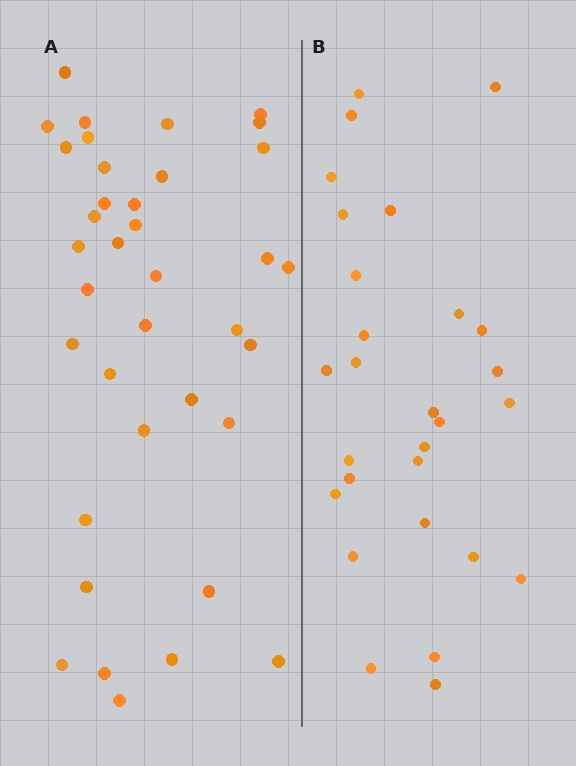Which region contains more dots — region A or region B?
Region A (the left region) has more dots.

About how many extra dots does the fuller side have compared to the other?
Region A has roughly 8 or so more dots than region B.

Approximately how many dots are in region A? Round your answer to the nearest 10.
About 40 dots. (The exact count is 37, which rounds to 40.)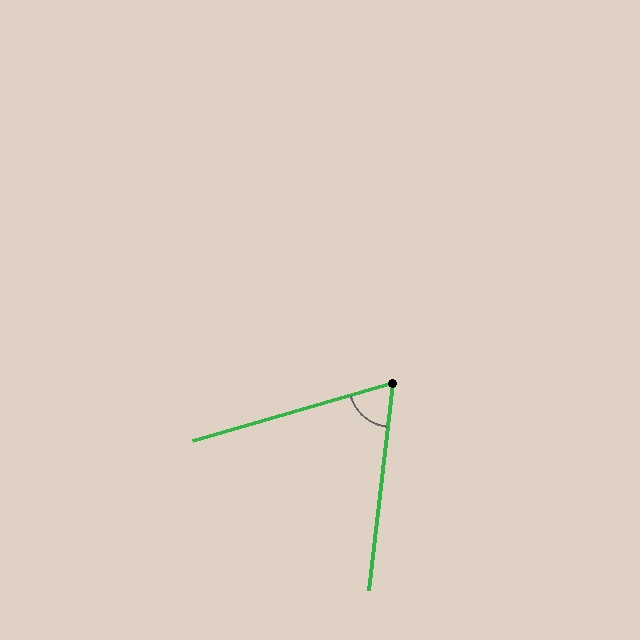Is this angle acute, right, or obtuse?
It is acute.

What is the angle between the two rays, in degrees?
Approximately 67 degrees.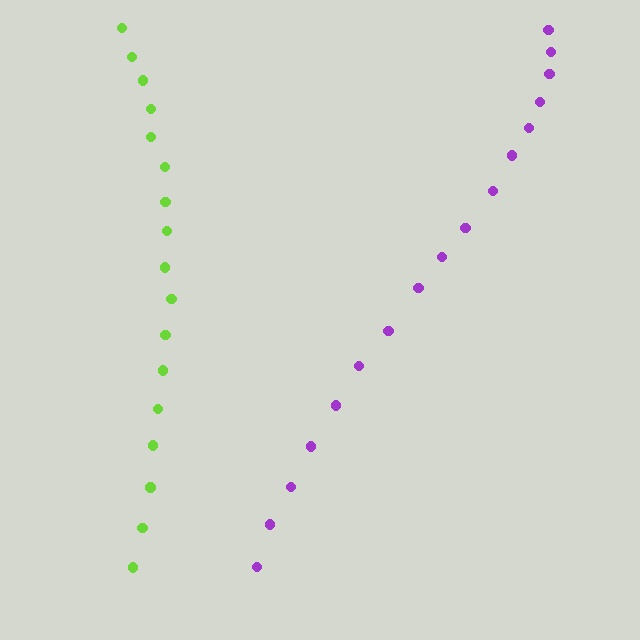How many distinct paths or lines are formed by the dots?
There are 2 distinct paths.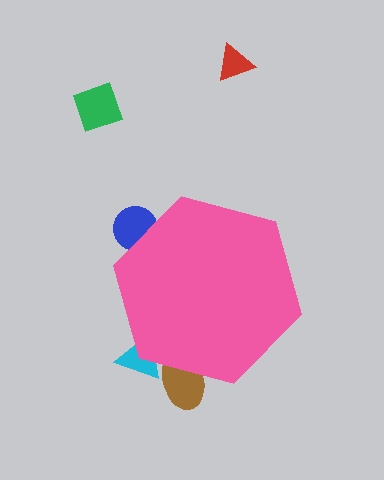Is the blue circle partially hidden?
Yes, the blue circle is partially hidden behind the pink hexagon.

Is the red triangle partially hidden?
No, the red triangle is fully visible.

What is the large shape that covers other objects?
A pink hexagon.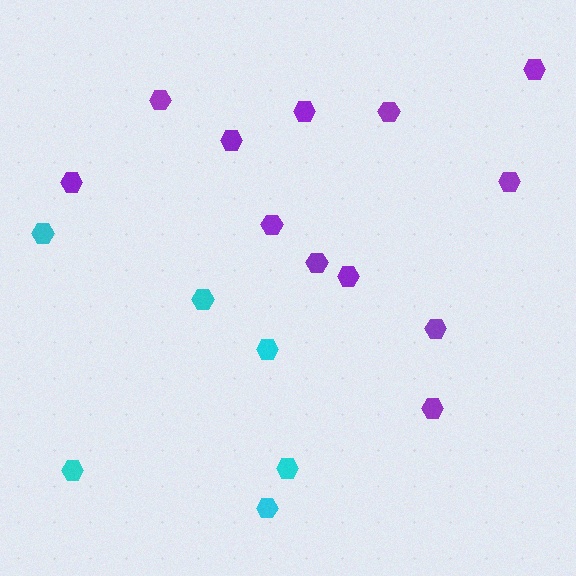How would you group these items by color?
There are 2 groups: one group of purple hexagons (12) and one group of cyan hexagons (6).